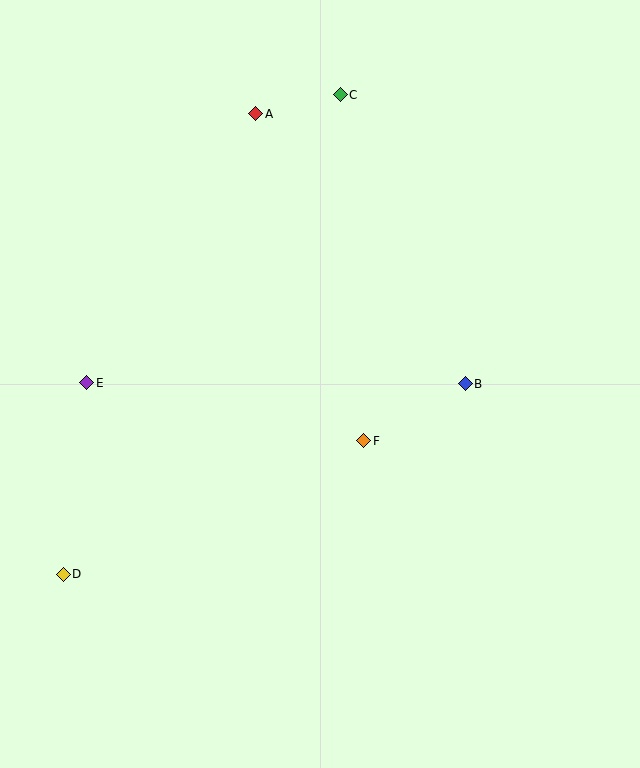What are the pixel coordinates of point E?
Point E is at (87, 383).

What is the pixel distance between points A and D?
The distance between A and D is 499 pixels.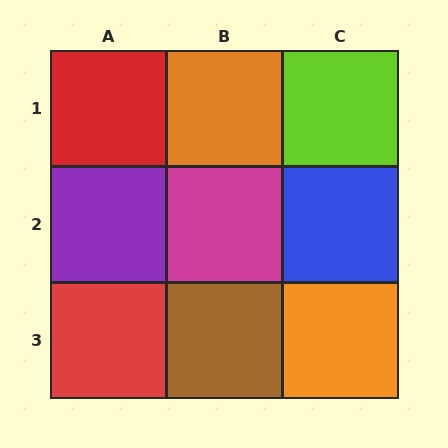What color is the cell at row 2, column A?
Purple.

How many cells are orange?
2 cells are orange.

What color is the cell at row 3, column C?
Orange.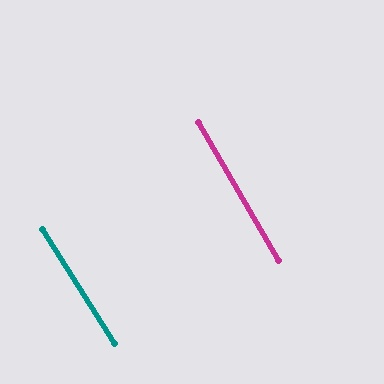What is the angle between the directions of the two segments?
Approximately 2 degrees.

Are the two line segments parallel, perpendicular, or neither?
Parallel — their directions differ by only 1.8°.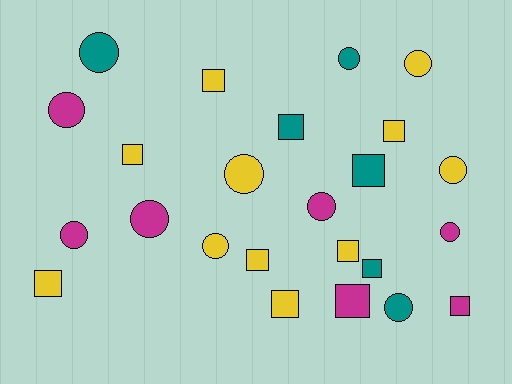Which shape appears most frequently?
Circle, with 12 objects.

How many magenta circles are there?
There are 5 magenta circles.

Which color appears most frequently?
Yellow, with 11 objects.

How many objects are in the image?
There are 24 objects.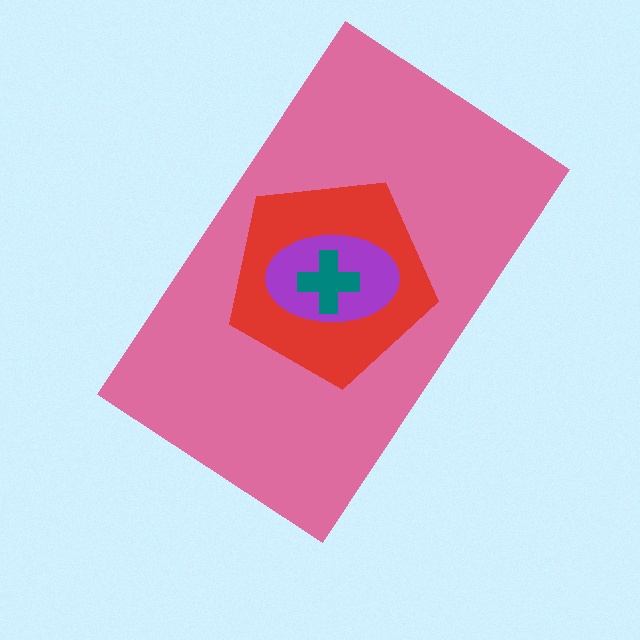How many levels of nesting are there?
4.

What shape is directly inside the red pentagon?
The purple ellipse.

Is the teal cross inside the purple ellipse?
Yes.